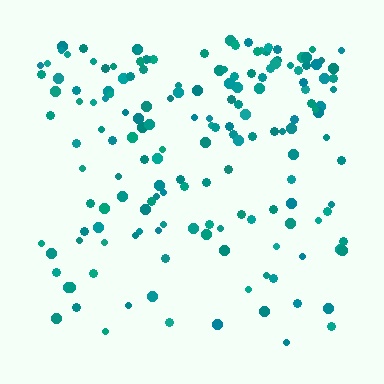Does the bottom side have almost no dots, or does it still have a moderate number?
Still a moderate number, just noticeably fewer than the top.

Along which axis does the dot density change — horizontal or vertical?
Vertical.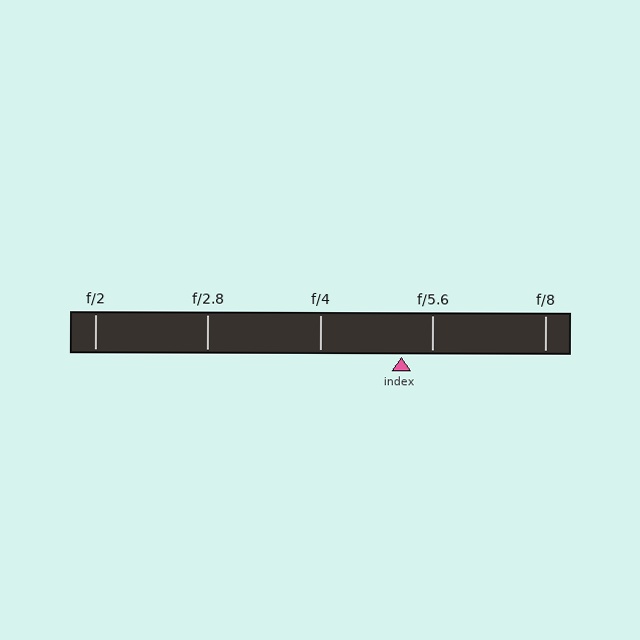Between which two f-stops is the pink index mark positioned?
The index mark is between f/4 and f/5.6.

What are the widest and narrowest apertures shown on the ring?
The widest aperture shown is f/2 and the narrowest is f/8.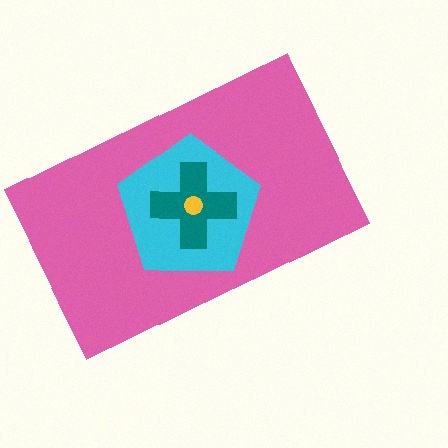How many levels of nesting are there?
4.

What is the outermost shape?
The pink rectangle.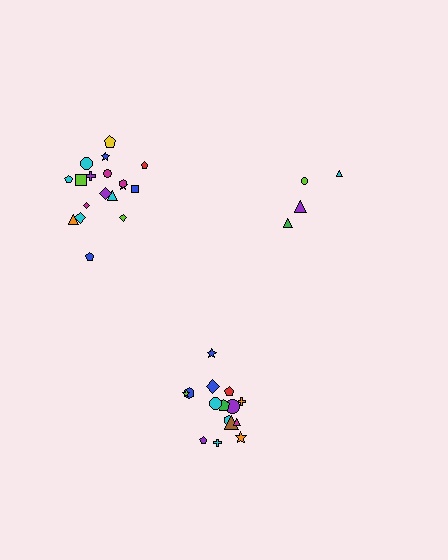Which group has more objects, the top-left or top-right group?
The top-left group.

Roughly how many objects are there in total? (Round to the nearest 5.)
Roughly 35 objects in total.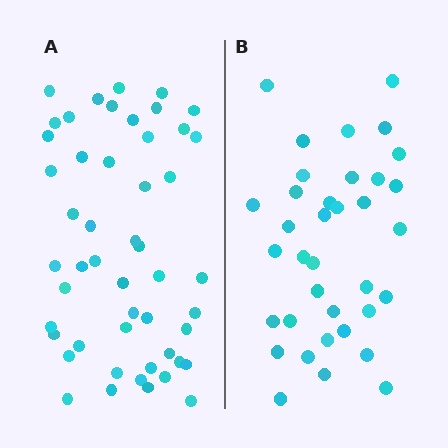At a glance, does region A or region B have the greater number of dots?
Region A (the left region) has more dots.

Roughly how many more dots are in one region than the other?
Region A has approximately 15 more dots than region B.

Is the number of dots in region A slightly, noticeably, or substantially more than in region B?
Region A has noticeably more, but not dramatically so. The ratio is roughly 1.4 to 1.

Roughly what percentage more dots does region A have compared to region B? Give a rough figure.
About 40% more.